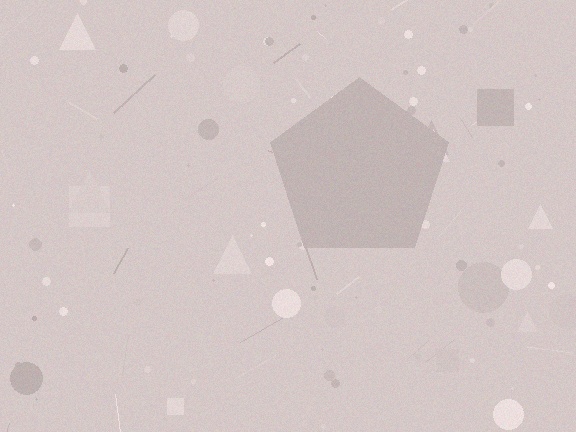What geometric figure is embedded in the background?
A pentagon is embedded in the background.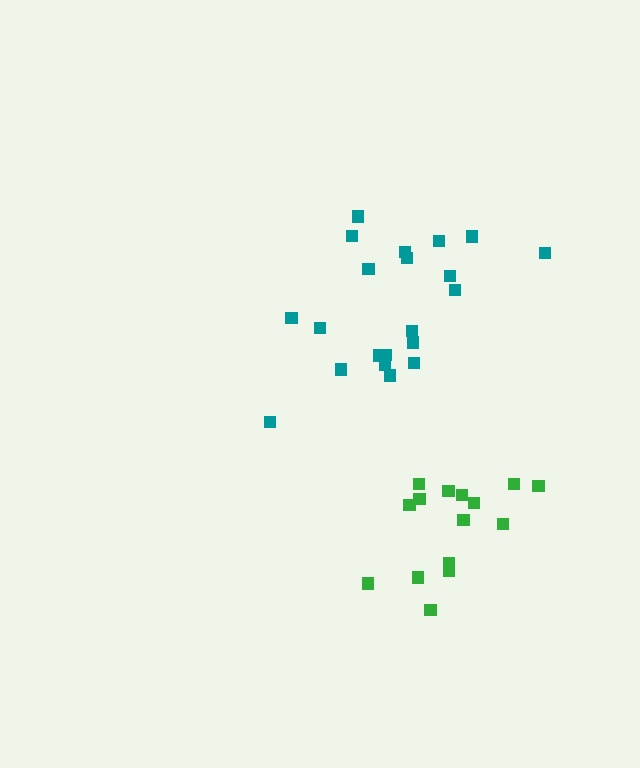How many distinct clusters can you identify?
There are 2 distinct clusters.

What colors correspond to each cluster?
The clusters are colored: teal, green.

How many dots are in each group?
Group 1: 21 dots, Group 2: 15 dots (36 total).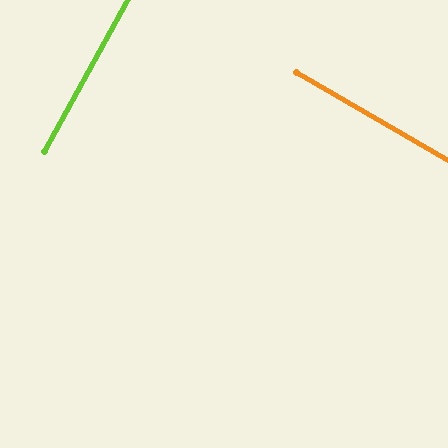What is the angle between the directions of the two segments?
Approximately 89 degrees.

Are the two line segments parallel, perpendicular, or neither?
Perpendicular — they meet at approximately 89°.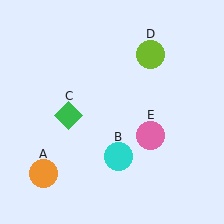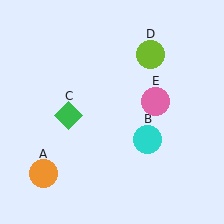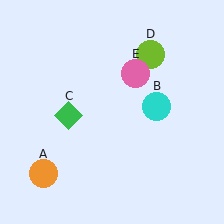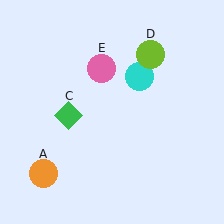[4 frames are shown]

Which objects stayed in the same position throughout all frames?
Orange circle (object A) and green diamond (object C) and lime circle (object D) remained stationary.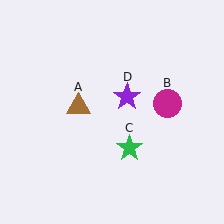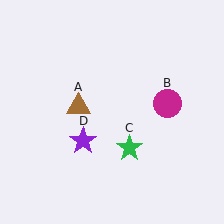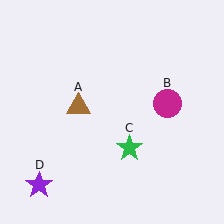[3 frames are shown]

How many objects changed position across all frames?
1 object changed position: purple star (object D).